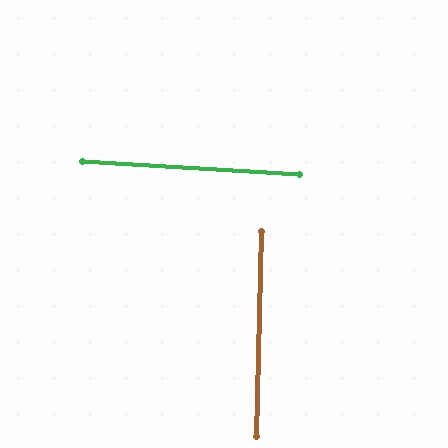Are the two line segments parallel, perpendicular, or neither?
Perpendicular — they meet at approximately 88°.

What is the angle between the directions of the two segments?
Approximately 88 degrees.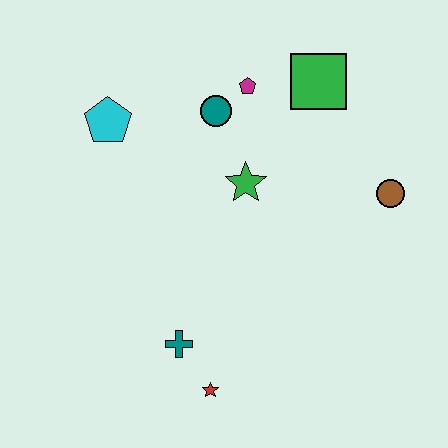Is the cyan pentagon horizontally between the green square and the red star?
No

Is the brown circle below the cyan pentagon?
Yes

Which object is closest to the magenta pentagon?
The teal circle is closest to the magenta pentagon.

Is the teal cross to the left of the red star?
Yes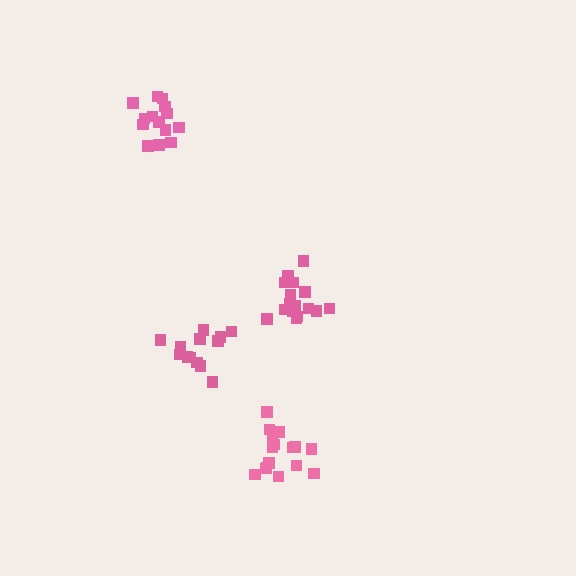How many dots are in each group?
Group 1: 13 dots, Group 2: 16 dots, Group 3: 14 dots, Group 4: 17 dots (60 total).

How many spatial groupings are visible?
There are 4 spatial groupings.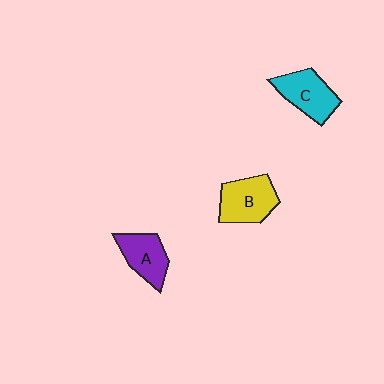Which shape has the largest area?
Shape B (yellow).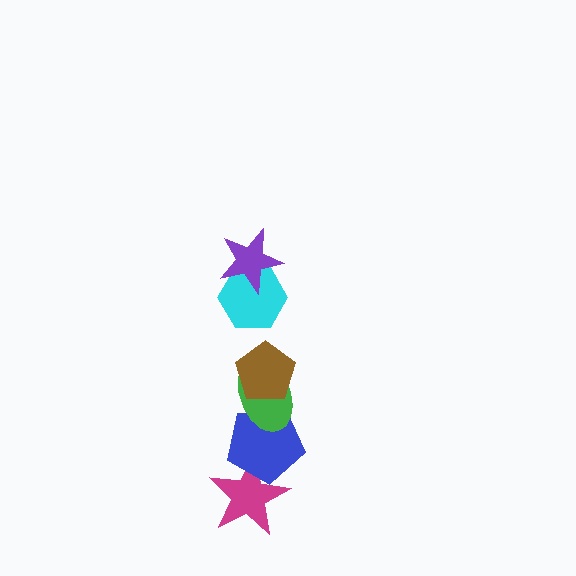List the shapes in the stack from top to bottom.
From top to bottom: the purple star, the cyan hexagon, the brown pentagon, the green ellipse, the blue pentagon, the magenta star.